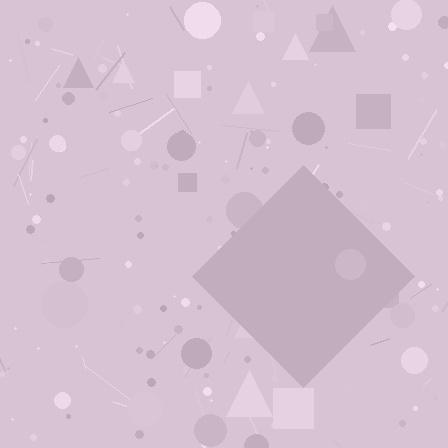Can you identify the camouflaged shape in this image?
The camouflaged shape is a diamond.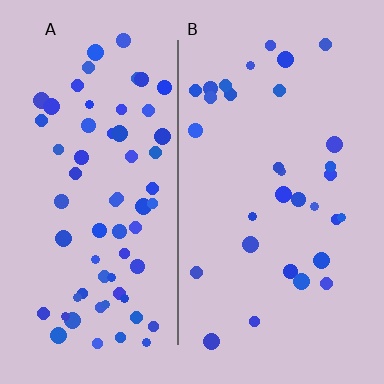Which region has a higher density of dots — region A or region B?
A (the left).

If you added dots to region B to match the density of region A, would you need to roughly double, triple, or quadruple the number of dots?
Approximately double.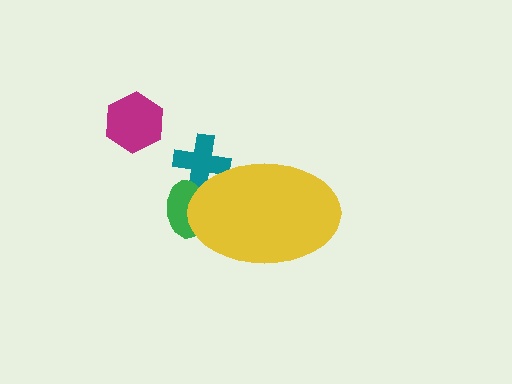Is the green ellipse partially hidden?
Yes, the green ellipse is partially hidden behind the yellow ellipse.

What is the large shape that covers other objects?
A yellow ellipse.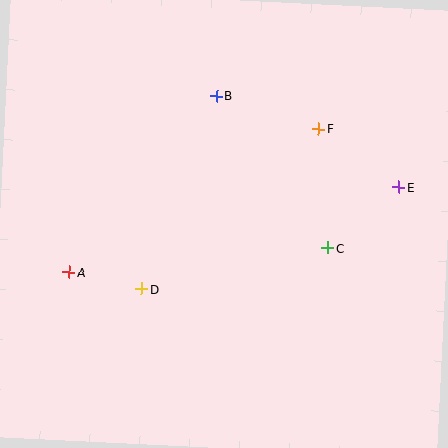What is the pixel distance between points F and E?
The distance between F and E is 99 pixels.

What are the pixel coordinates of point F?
Point F is at (319, 129).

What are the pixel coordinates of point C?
Point C is at (328, 248).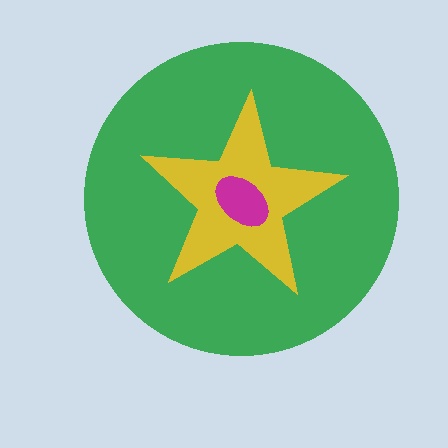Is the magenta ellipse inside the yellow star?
Yes.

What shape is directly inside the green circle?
The yellow star.